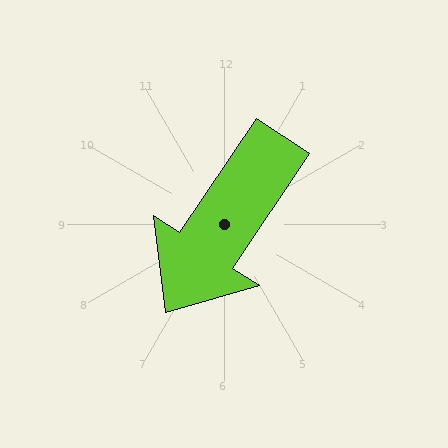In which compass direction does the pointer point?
Southwest.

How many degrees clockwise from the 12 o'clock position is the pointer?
Approximately 214 degrees.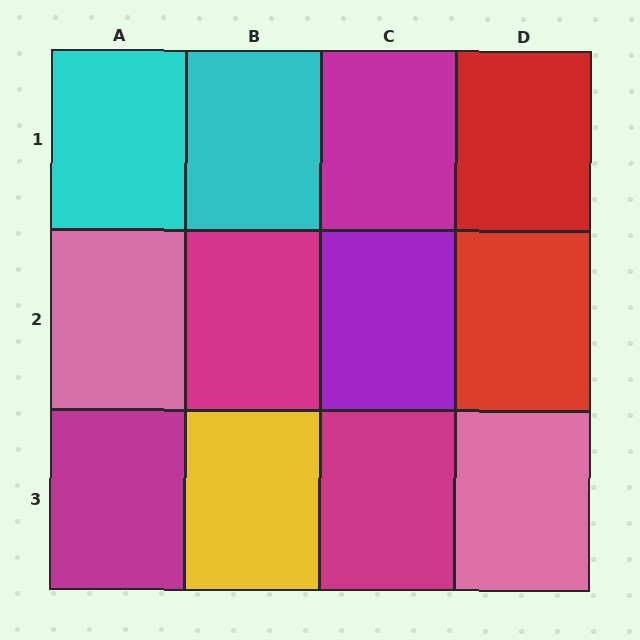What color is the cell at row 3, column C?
Magenta.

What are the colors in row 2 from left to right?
Pink, magenta, purple, red.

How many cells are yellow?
1 cell is yellow.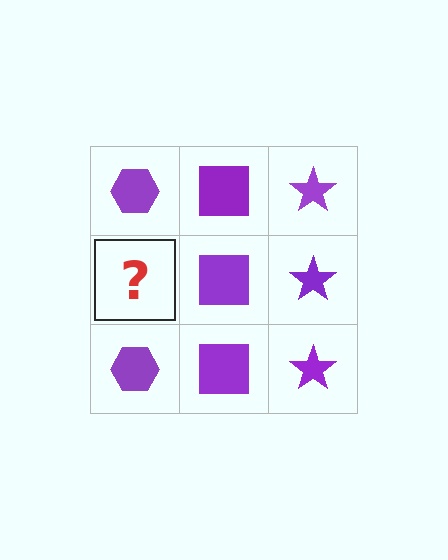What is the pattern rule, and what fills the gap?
The rule is that each column has a consistent shape. The gap should be filled with a purple hexagon.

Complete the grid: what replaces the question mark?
The question mark should be replaced with a purple hexagon.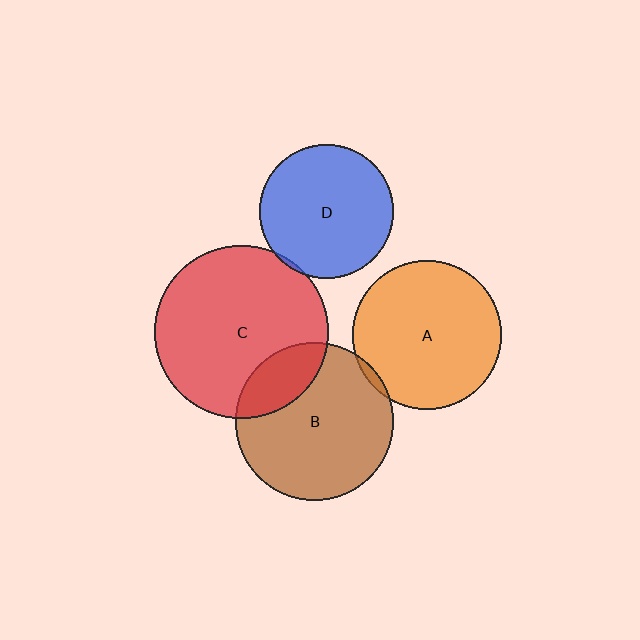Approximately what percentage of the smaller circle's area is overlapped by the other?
Approximately 5%.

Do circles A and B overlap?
Yes.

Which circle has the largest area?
Circle C (red).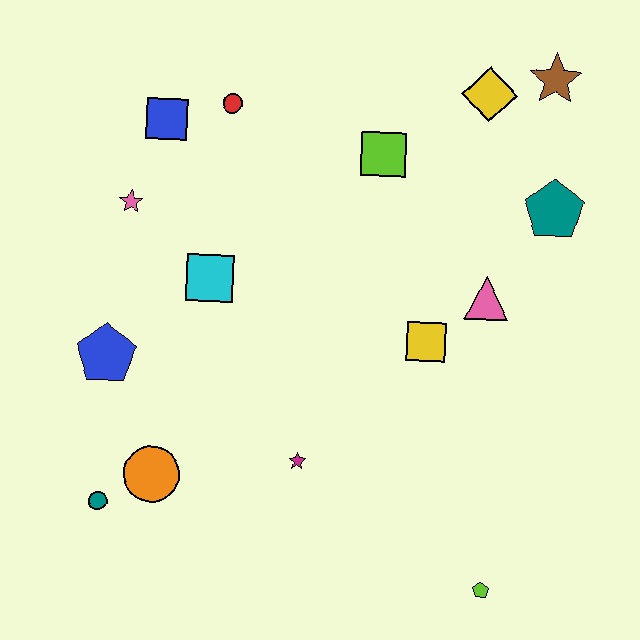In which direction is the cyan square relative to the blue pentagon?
The cyan square is to the right of the blue pentagon.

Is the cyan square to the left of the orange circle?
No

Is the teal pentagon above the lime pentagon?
Yes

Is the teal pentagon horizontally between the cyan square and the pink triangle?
No